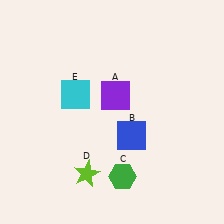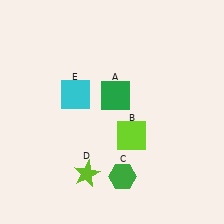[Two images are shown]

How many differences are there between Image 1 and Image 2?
There are 2 differences between the two images.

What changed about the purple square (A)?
In Image 1, A is purple. In Image 2, it changed to green.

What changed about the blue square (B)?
In Image 1, B is blue. In Image 2, it changed to lime.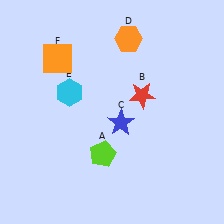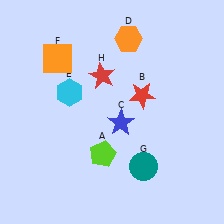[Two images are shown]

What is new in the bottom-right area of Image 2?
A teal circle (G) was added in the bottom-right area of Image 2.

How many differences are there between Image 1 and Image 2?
There are 2 differences between the two images.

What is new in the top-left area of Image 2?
A red star (H) was added in the top-left area of Image 2.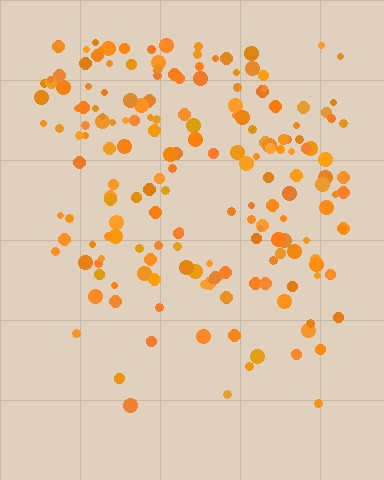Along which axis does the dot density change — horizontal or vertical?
Vertical.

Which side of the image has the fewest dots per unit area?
The bottom.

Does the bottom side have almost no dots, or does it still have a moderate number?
Still a moderate number, just noticeably fewer than the top.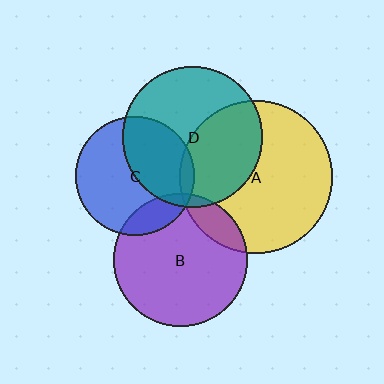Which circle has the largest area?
Circle A (yellow).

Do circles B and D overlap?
Yes.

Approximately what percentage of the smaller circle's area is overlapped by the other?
Approximately 5%.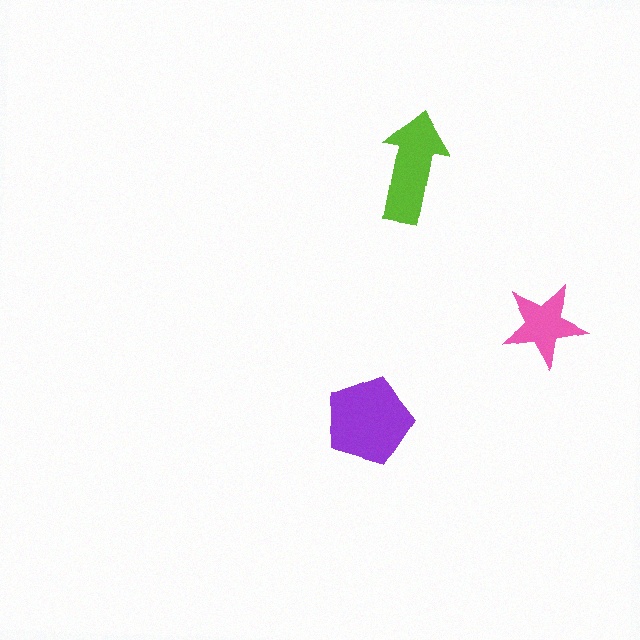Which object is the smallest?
The pink star.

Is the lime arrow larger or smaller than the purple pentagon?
Smaller.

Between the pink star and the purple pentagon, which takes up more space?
The purple pentagon.